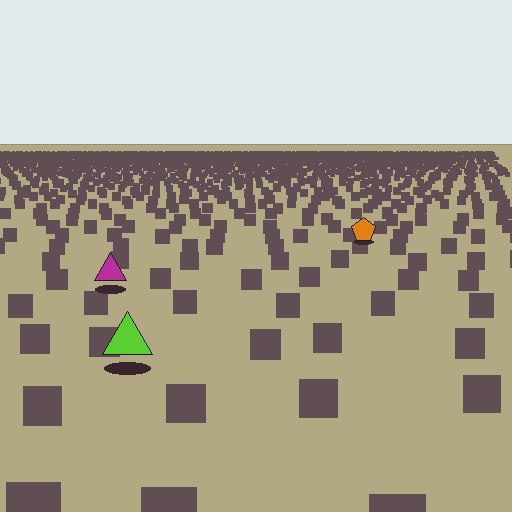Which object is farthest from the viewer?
The orange pentagon is farthest from the viewer. It appears smaller and the ground texture around it is denser.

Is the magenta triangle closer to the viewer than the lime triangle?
No. The lime triangle is closer — you can tell from the texture gradient: the ground texture is coarser near it.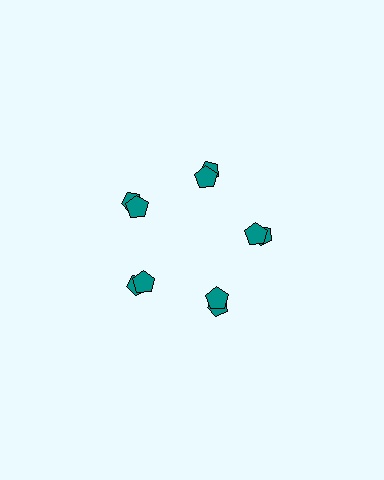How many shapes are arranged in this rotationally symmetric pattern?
There are 10 shapes, arranged in 5 groups of 2.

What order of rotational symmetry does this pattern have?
This pattern has 5-fold rotational symmetry.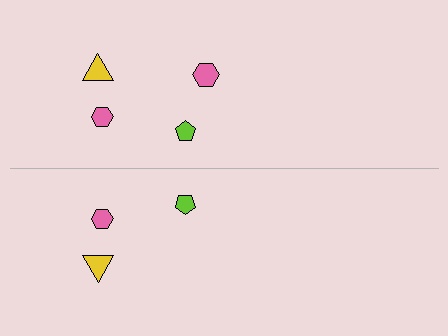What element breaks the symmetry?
A pink hexagon is missing from the bottom side.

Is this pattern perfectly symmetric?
No, the pattern is not perfectly symmetric. A pink hexagon is missing from the bottom side.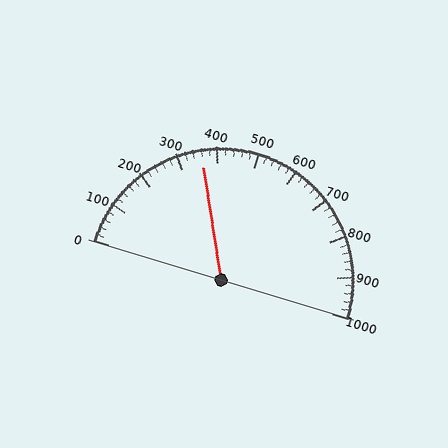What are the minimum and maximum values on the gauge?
The gauge ranges from 0 to 1000.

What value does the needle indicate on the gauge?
The needle indicates approximately 360.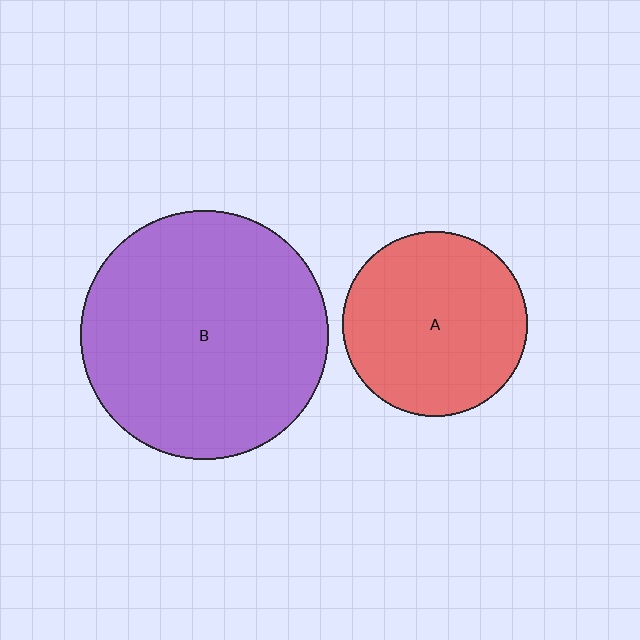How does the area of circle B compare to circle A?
Approximately 1.8 times.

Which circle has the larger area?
Circle B (purple).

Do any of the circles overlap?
No, none of the circles overlap.